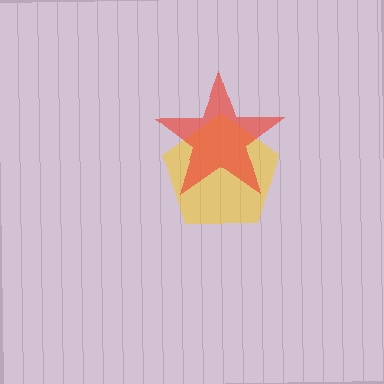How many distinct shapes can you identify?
There are 2 distinct shapes: a yellow pentagon, a red star.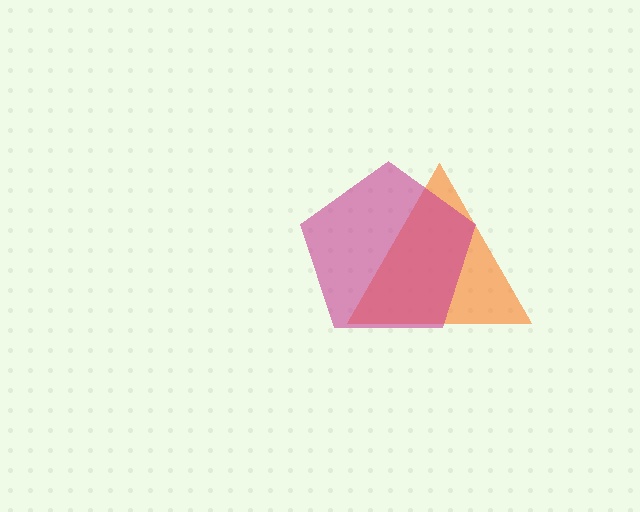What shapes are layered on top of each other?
The layered shapes are: an orange triangle, a magenta pentagon.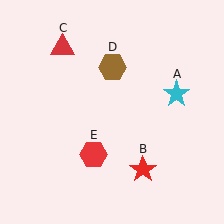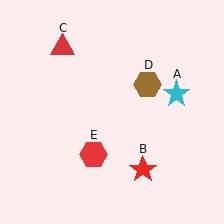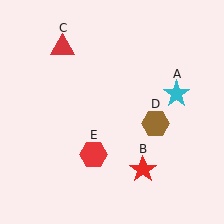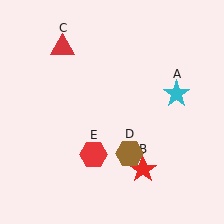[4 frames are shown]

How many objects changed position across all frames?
1 object changed position: brown hexagon (object D).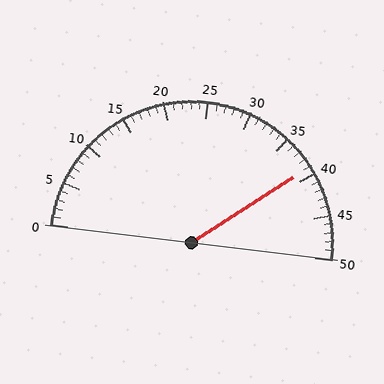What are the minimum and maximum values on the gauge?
The gauge ranges from 0 to 50.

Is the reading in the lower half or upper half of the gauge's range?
The reading is in the upper half of the range (0 to 50).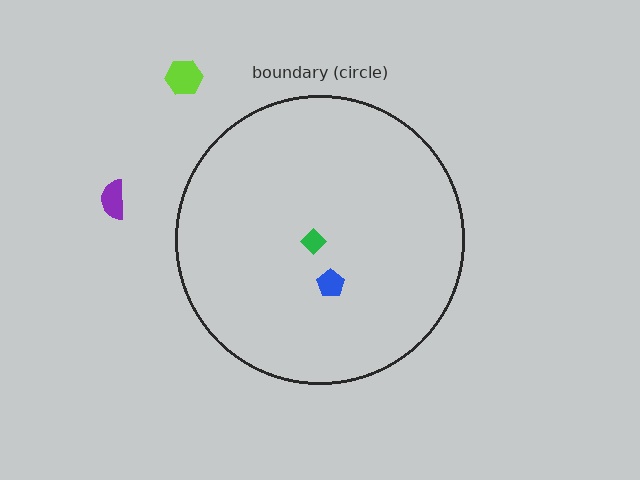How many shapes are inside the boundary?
2 inside, 2 outside.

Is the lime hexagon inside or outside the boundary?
Outside.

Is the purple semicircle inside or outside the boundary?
Outside.